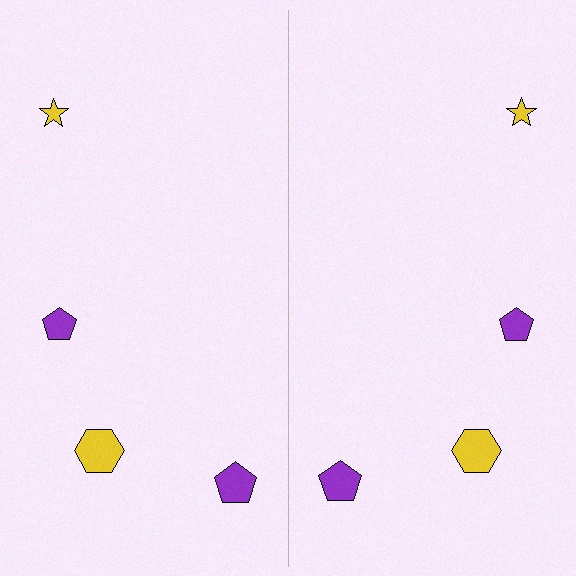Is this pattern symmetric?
Yes, this pattern has bilateral (reflection) symmetry.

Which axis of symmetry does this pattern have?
The pattern has a vertical axis of symmetry running through the center of the image.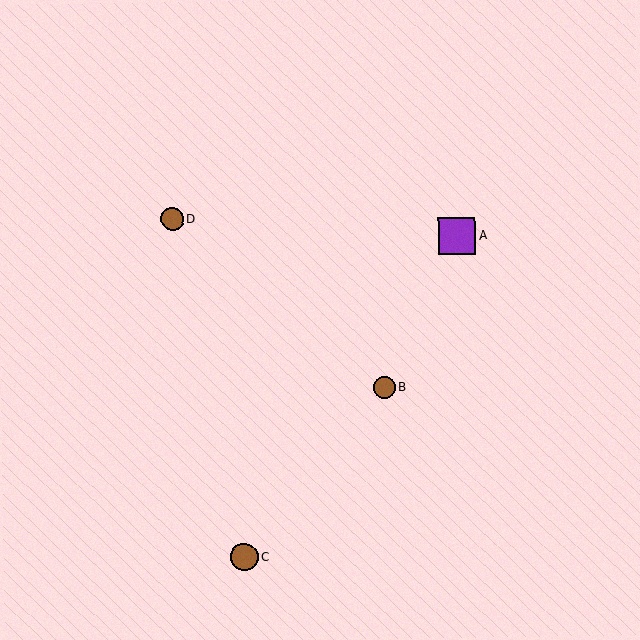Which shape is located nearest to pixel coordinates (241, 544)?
The brown circle (labeled C) at (244, 557) is nearest to that location.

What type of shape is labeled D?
Shape D is a brown circle.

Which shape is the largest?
The purple square (labeled A) is the largest.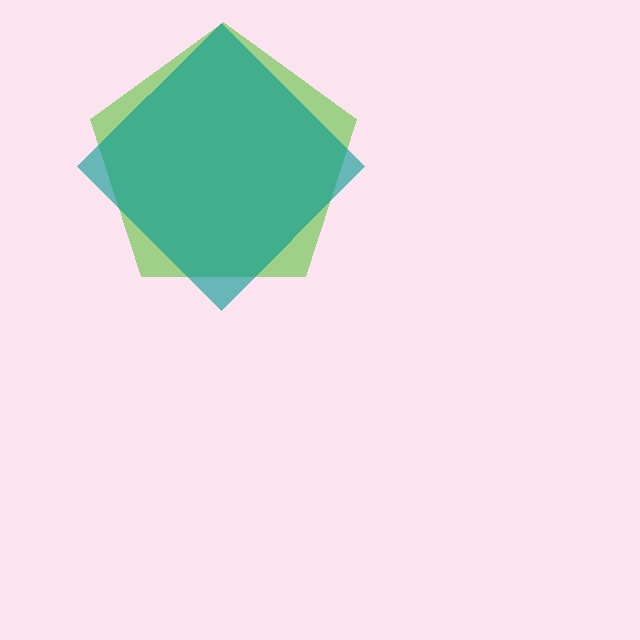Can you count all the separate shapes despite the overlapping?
Yes, there are 2 separate shapes.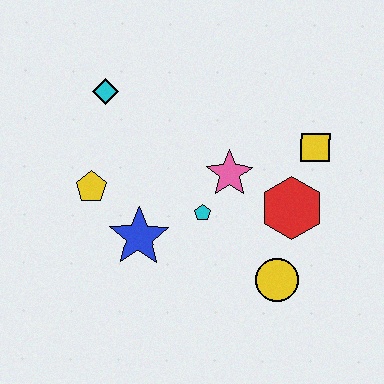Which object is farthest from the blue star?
The yellow square is farthest from the blue star.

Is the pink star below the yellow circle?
No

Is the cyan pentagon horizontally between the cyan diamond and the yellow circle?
Yes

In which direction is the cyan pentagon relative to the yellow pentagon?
The cyan pentagon is to the right of the yellow pentagon.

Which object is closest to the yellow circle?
The red hexagon is closest to the yellow circle.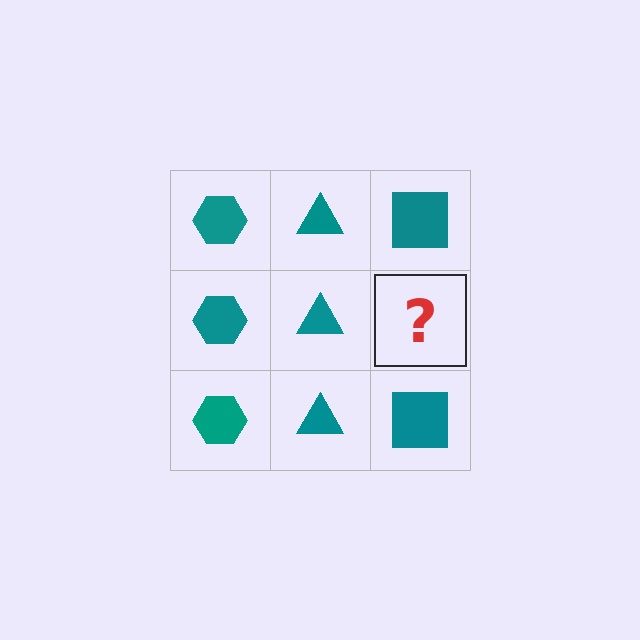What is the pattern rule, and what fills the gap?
The rule is that each column has a consistent shape. The gap should be filled with a teal square.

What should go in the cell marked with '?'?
The missing cell should contain a teal square.